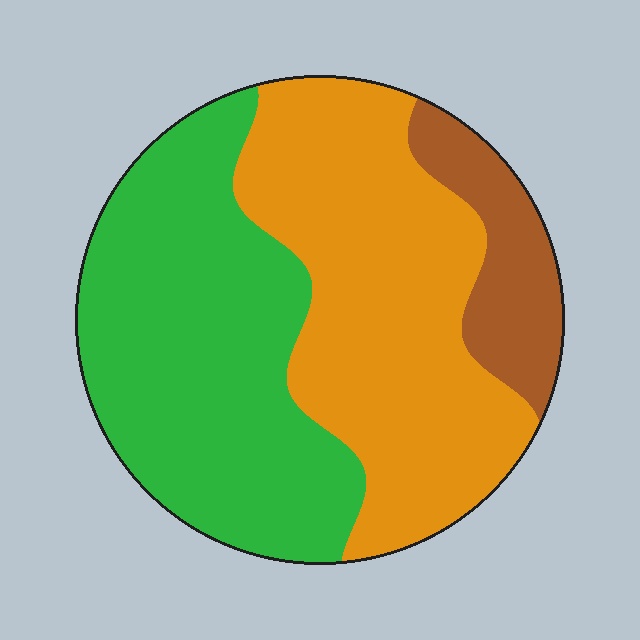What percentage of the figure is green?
Green covers around 45% of the figure.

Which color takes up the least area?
Brown, at roughly 10%.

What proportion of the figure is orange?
Orange takes up about two fifths (2/5) of the figure.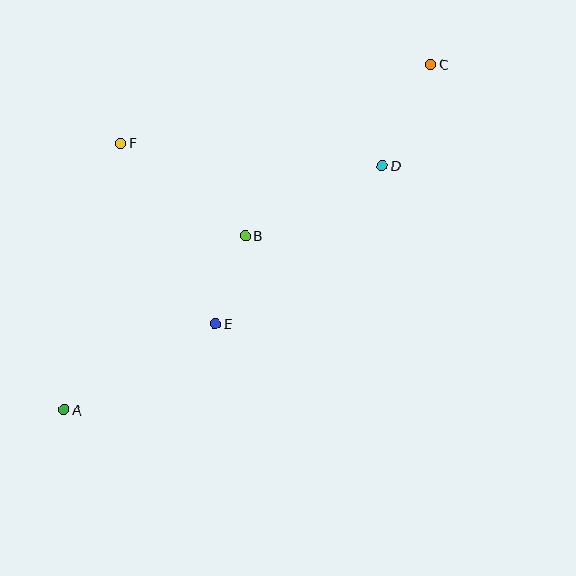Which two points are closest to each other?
Points B and E are closest to each other.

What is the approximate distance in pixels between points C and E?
The distance between C and E is approximately 337 pixels.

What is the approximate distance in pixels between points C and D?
The distance between C and D is approximately 112 pixels.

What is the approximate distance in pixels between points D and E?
The distance between D and E is approximately 230 pixels.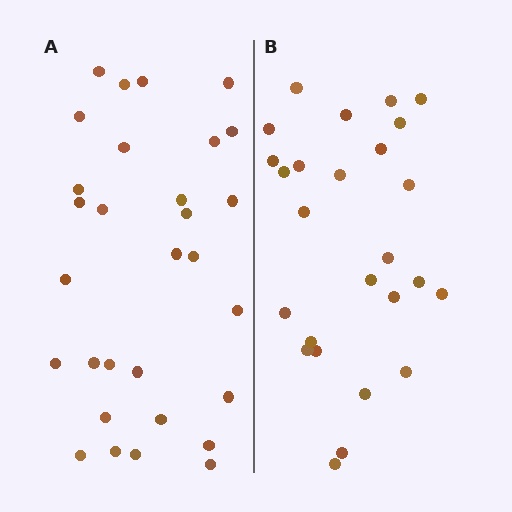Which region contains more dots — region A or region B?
Region A (the left region) has more dots.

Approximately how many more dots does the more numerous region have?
Region A has about 4 more dots than region B.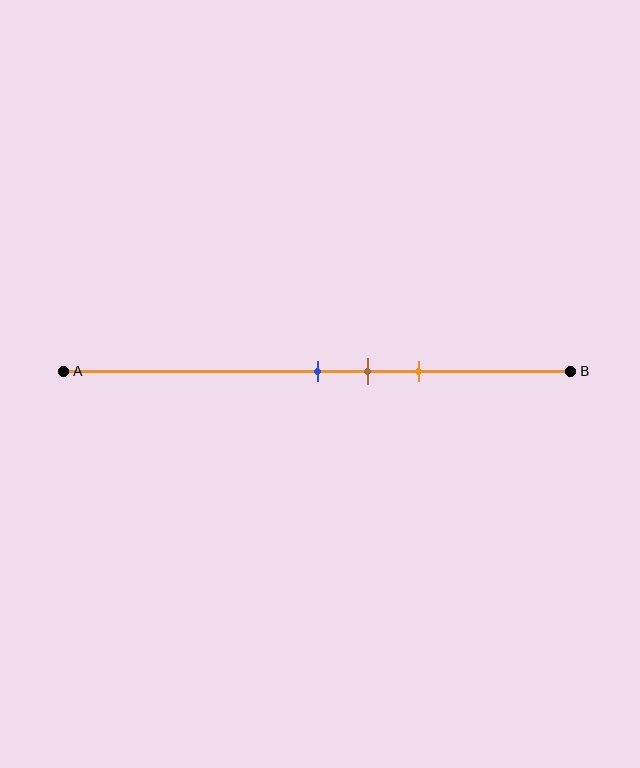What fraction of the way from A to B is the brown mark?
The brown mark is approximately 60% (0.6) of the way from A to B.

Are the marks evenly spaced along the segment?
Yes, the marks are approximately evenly spaced.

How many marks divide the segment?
There are 3 marks dividing the segment.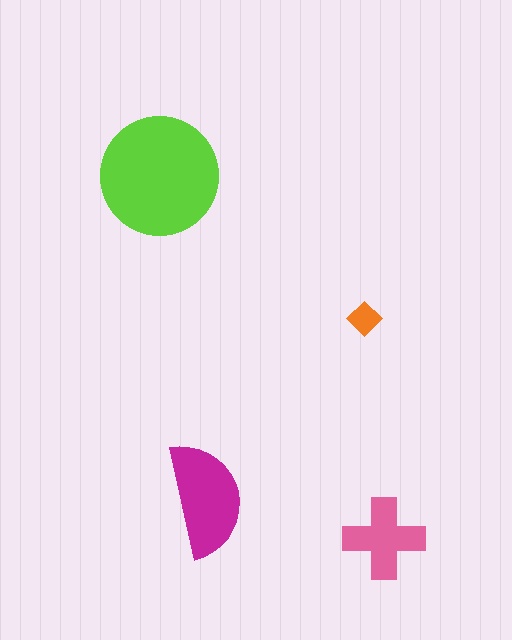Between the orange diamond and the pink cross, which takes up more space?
The pink cross.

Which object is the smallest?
The orange diamond.